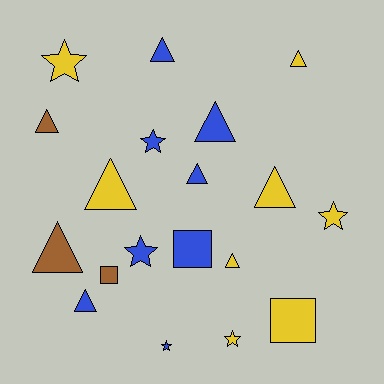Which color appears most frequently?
Blue, with 8 objects.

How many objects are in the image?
There are 19 objects.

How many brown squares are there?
There is 1 brown square.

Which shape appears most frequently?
Triangle, with 10 objects.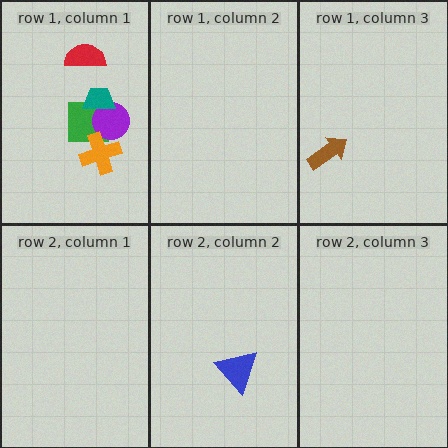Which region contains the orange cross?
The row 1, column 1 region.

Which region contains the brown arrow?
The row 1, column 3 region.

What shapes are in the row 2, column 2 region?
The blue triangle.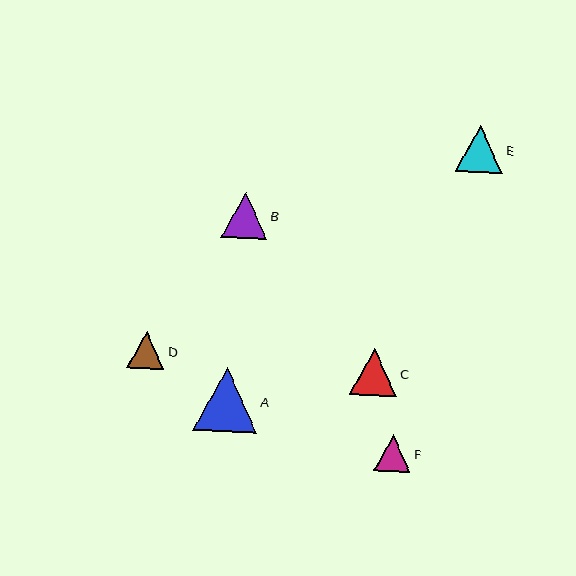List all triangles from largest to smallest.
From largest to smallest: A, E, C, B, D, F.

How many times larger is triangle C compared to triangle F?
Triangle C is approximately 1.3 times the size of triangle F.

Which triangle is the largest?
Triangle A is the largest with a size of approximately 63 pixels.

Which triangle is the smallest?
Triangle F is the smallest with a size of approximately 36 pixels.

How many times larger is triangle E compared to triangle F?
Triangle E is approximately 1.3 times the size of triangle F.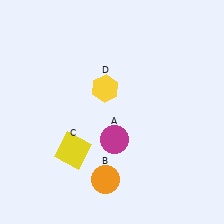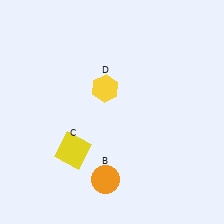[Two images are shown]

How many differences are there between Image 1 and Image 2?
There is 1 difference between the two images.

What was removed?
The magenta circle (A) was removed in Image 2.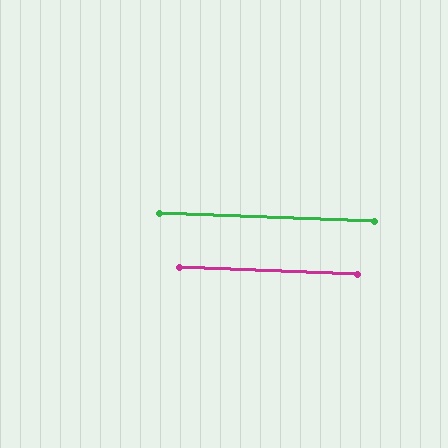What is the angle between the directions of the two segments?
Approximately 0 degrees.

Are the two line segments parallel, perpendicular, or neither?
Parallel — their directions differ by only 0.3°.